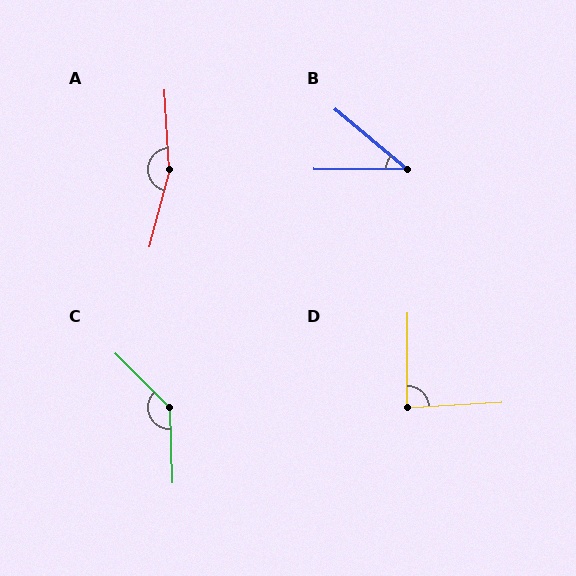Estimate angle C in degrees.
Approximately 137 degrees.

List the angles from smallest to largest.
B (40°), D (86°), C (137°), A (162°).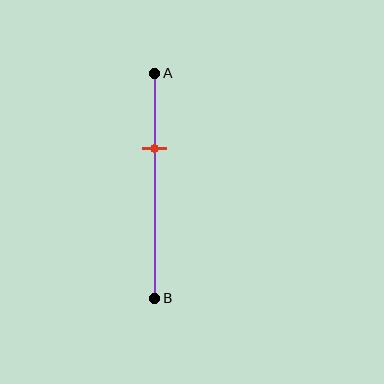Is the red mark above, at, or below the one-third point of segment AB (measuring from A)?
The red mark is approximately at the one-third point of segment AB.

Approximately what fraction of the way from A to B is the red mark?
The red mark is approximately 35% of the way from A to B.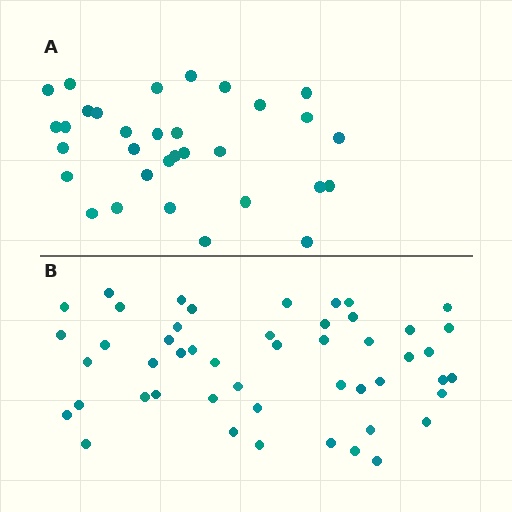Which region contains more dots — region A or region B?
Region B (the bottom region) has more dots.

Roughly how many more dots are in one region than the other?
Region B has approximately 15 more dots than region A.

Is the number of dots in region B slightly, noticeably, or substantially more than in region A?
Region B has substantially more. The ratio is roughly 1.5 to 1.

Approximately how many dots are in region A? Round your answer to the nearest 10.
About 30 dots. (The exact count is 32, which rounds to 30.)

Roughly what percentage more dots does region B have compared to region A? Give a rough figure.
About 55% more.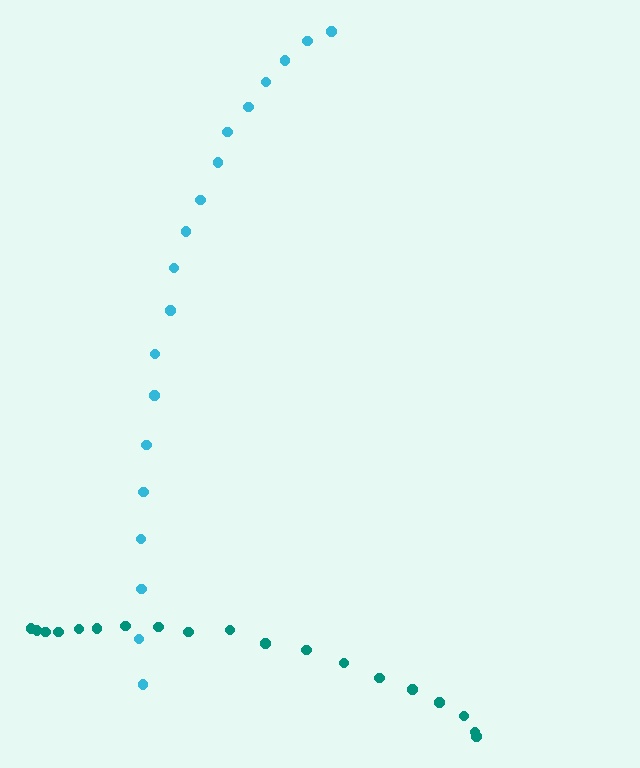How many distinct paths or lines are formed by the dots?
There are 2 distinct paths.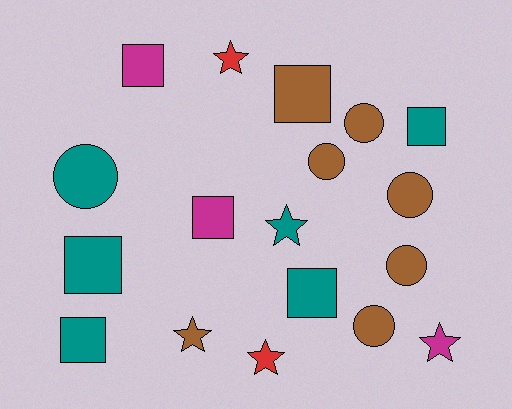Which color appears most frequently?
Brown, with 7 objects.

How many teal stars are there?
There is 1 teal star.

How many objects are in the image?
There are 18 objects.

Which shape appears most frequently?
Square, with 7 objects.